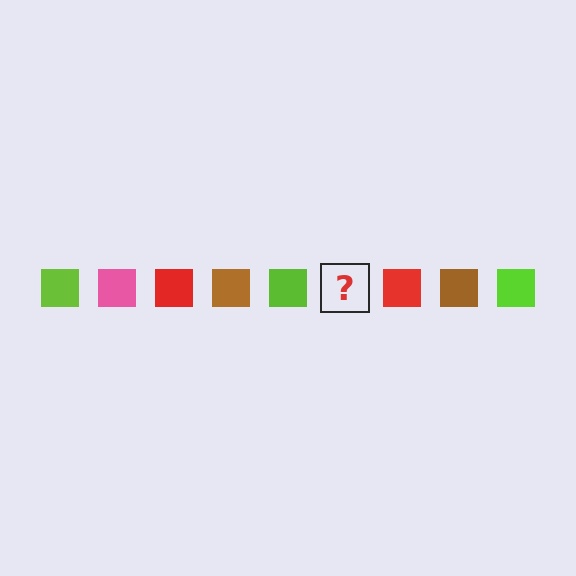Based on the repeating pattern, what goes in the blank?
The blank should be a pink square.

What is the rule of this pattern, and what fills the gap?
The rule is that the pattern cycles through lime, pink, red, brown squares. The gap should be filled with a pink square.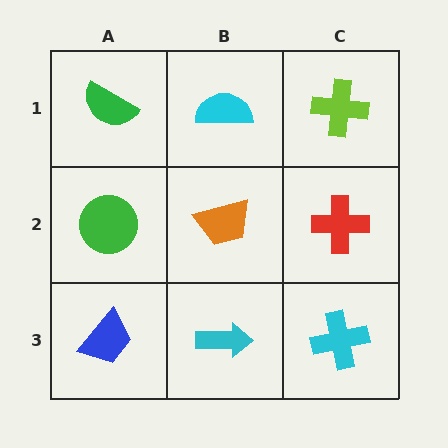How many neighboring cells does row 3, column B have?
3.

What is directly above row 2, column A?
A green semicircle.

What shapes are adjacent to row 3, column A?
A green circle (row 2, column A), a cyan arrow (row 3, column B).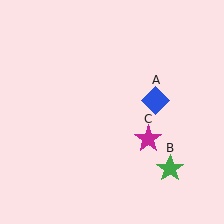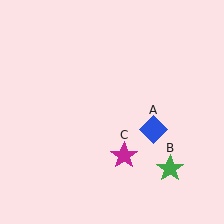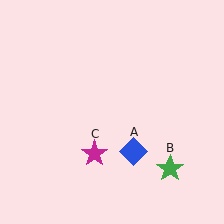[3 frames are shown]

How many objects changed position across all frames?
2 objects changed position: blue diamond (object A), magenta star (object C).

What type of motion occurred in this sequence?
The blue diamond (object A), magenta star (object C) rotated clockwise around the center of the scene.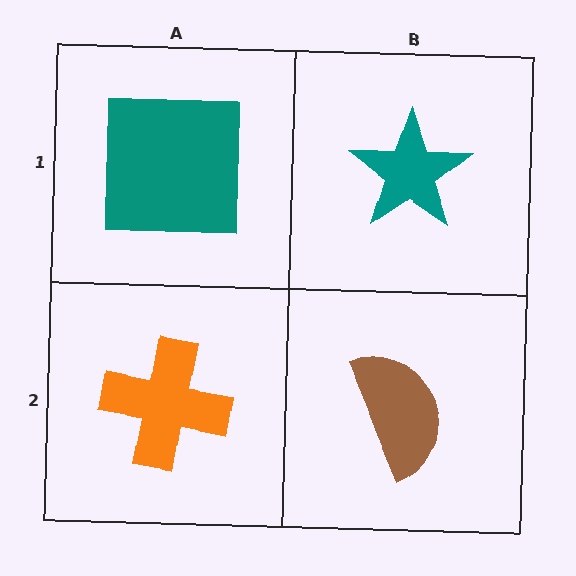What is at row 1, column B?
A teal star.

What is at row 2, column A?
An orange cross.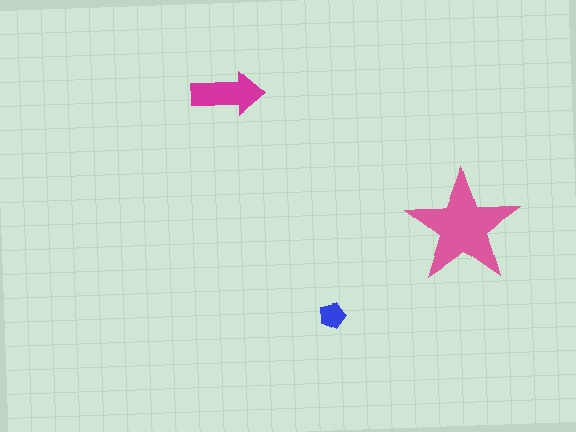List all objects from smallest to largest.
The blue pentagon, the magenta arrow, the pink star.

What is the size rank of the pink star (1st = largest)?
1st.